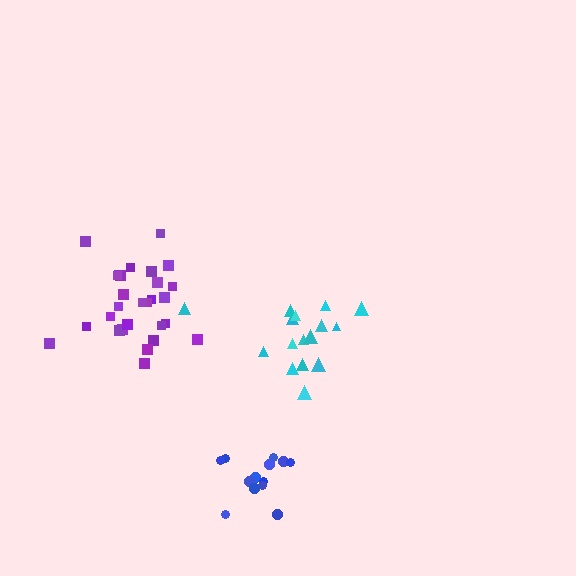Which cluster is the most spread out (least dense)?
Cyan.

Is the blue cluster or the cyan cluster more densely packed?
Blue.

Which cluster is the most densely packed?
Purple.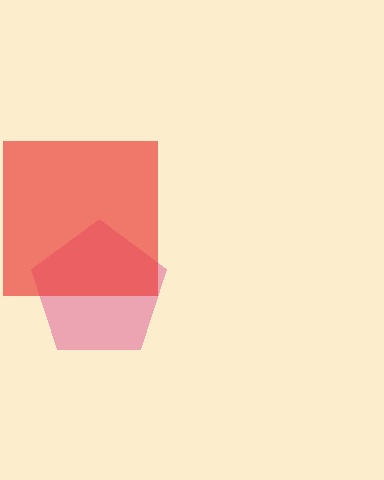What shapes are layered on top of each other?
The layered shapes are: a magenta pentagon, a red square.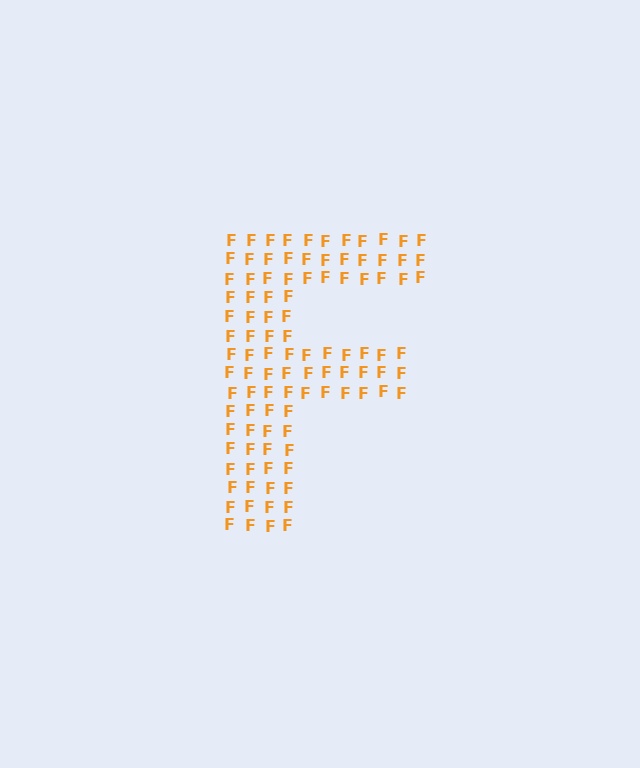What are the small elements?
The small elements are letter F's.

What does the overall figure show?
The overall figure shows the letter F.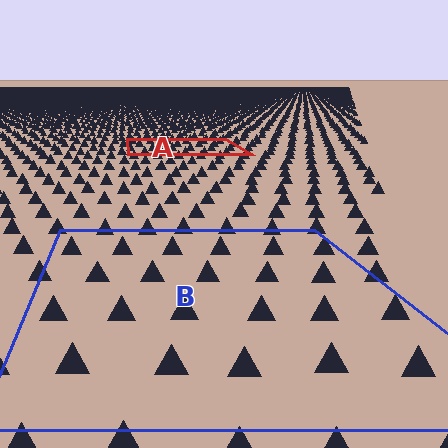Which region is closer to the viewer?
Region B is closer. The texture elements there are larger and more spread out.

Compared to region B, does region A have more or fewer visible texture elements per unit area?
Region A has more texture elements per unit area — they are packed more densely because it is farther away.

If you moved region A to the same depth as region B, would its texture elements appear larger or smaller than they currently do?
They would appear larger. At a closer depth, the same texture elements are projected at a bigger on-screen size.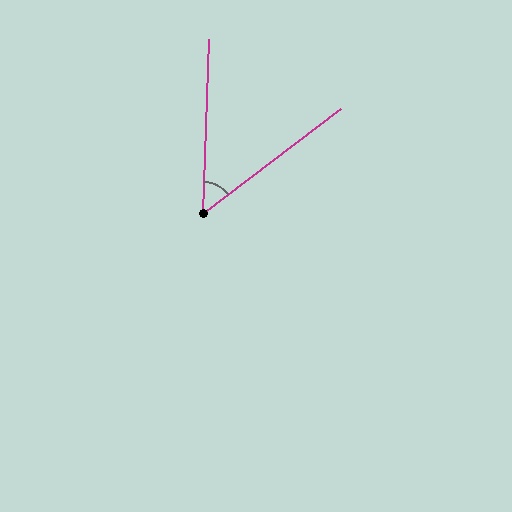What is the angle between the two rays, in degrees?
Approximately 51 degrees.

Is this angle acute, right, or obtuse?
It is acute.